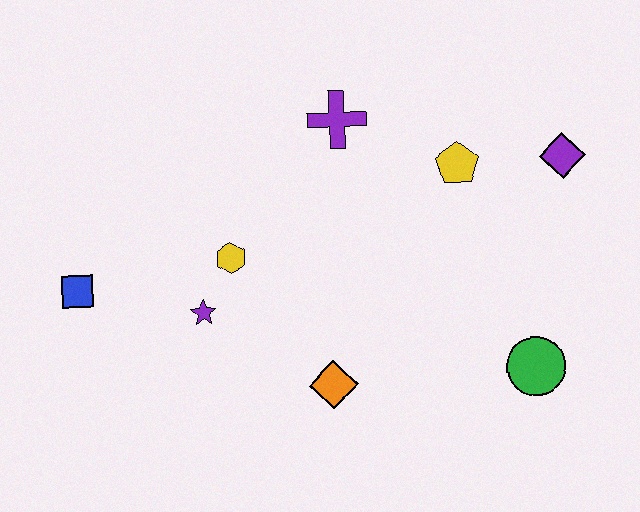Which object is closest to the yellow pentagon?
The purple diamond is closest to the yellow pentagon.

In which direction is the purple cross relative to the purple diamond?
The purple cross is to the left of the purple diamond.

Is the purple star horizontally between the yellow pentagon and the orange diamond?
No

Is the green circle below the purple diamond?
Yes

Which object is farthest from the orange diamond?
The purple diamond is farthest from the orange diamond.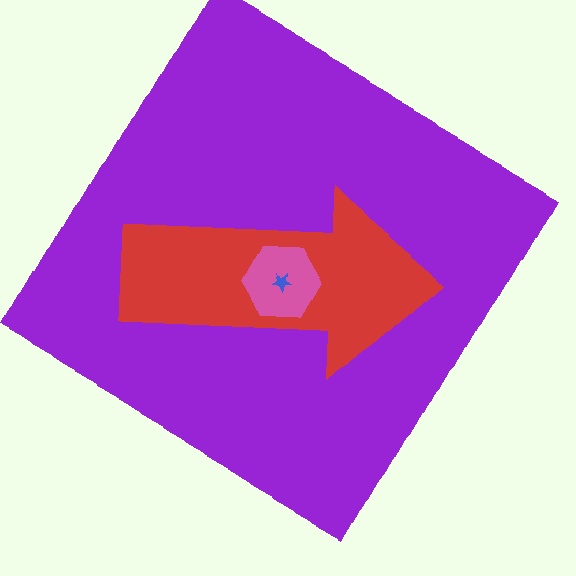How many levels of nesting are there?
4.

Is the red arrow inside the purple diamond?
Yes.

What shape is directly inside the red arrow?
The pink hexagon.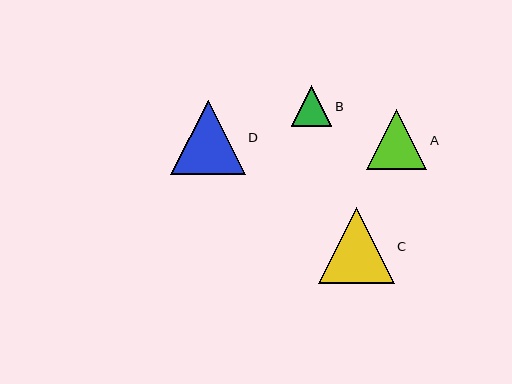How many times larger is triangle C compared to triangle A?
Triangle C is approximately 1.3 times the size of triangle A.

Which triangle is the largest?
Triangle C is the largest with a size of approximately 75 pixels.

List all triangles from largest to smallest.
From largest to smallest: C, D, A, B.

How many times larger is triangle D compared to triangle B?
Triangle D is approximately 1.8 times the size of triangle B.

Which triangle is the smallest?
Triangle B is the smallest with a size of approximately 41 pixels.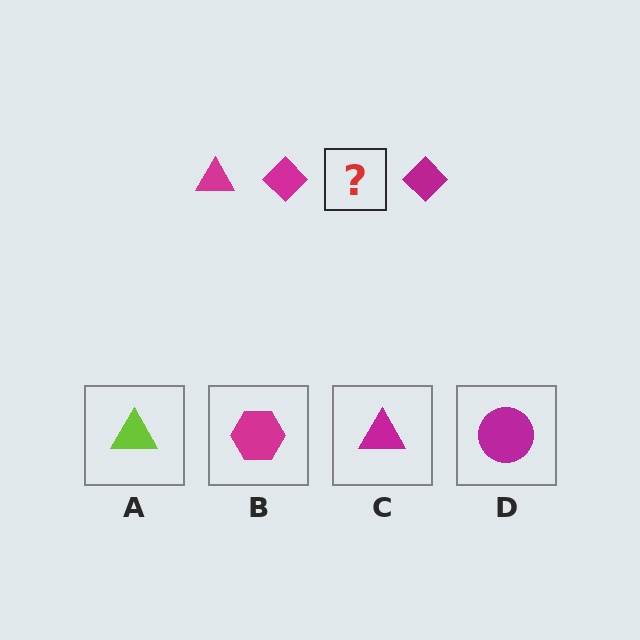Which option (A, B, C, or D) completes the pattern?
C.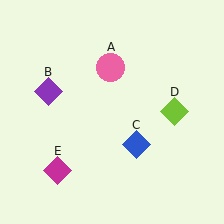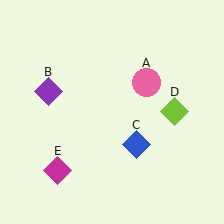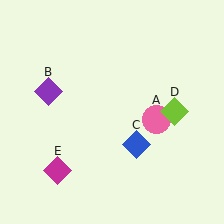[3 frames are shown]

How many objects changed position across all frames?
1 object changed position: pink circle (object A).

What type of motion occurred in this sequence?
The pink circle (object A) rotated clockwise around the center of the scene.